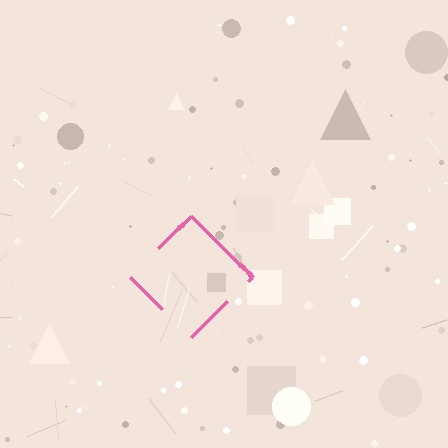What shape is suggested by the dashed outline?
The dashed outline suggests a diamond.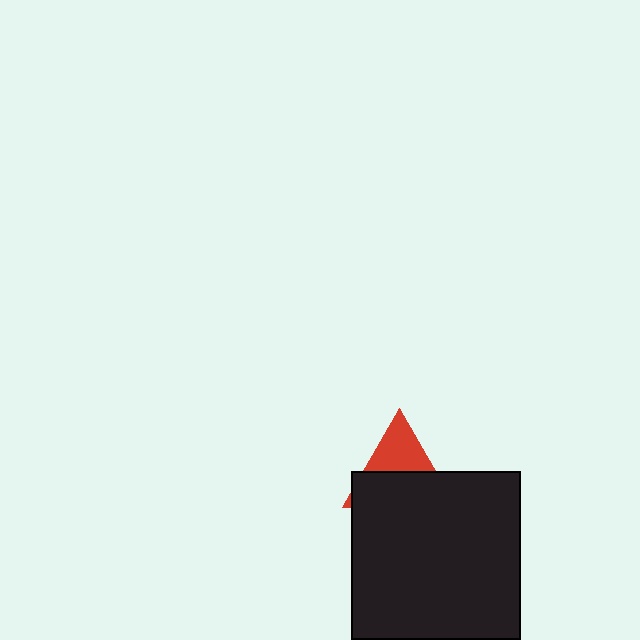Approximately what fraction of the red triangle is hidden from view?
Roughly 58% of the red triangle is hidden behind the black square.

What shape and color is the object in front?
The object in front is a black square.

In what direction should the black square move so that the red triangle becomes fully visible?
The black square should move down. That is the shortest direction to clear the overlap and leave the red triangle fully visible.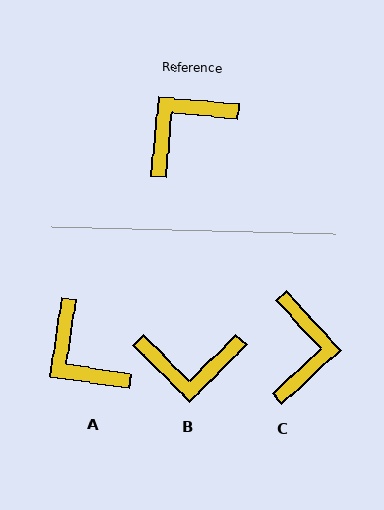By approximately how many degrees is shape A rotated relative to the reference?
Approximately 87 degrees counter-clockwise.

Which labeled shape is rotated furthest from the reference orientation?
B, about 141 degrees away.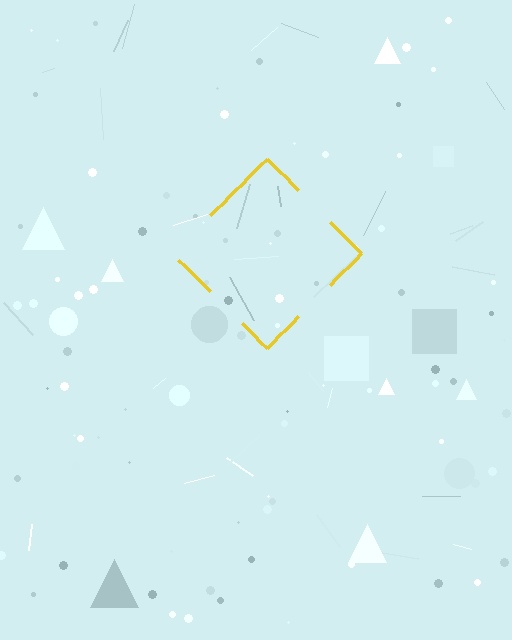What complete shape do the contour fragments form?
The contour fragments form a diamond.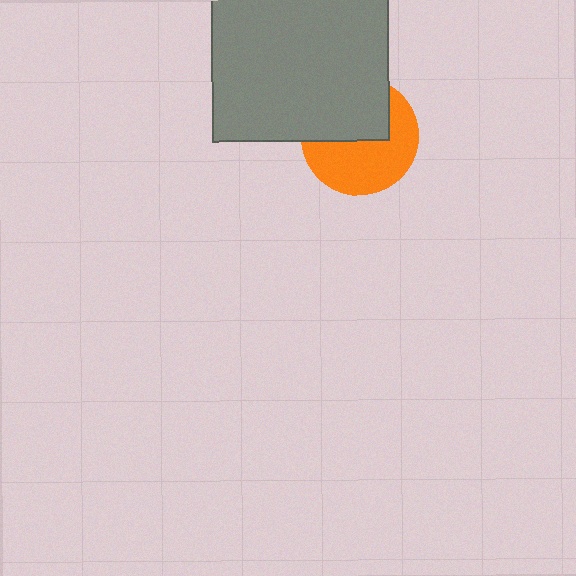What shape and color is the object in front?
The object in front is a gray square.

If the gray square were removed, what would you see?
You would see the complete orange circle.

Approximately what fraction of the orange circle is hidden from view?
Roughly 44% of the orange circle is hidden behind the gray square.